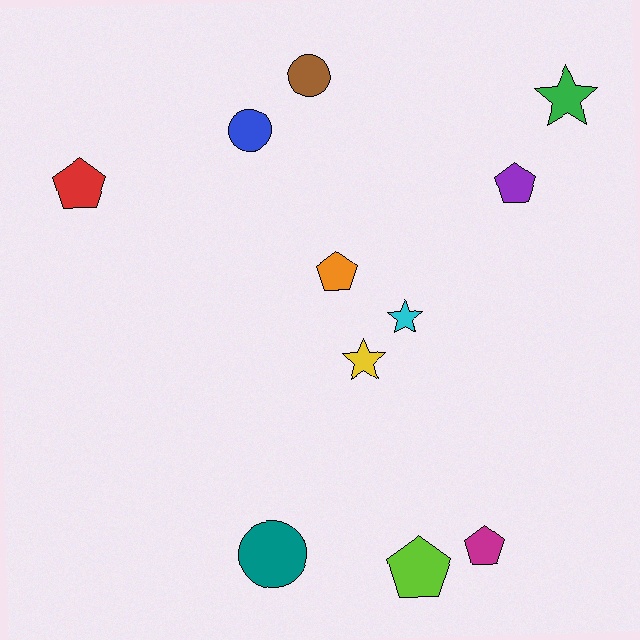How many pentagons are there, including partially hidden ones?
There are 5 pentagons.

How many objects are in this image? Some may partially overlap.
There are 11 objects.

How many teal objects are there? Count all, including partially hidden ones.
There is 1 teal object.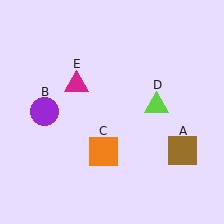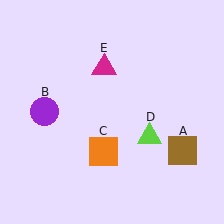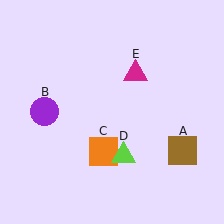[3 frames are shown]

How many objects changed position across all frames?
2 objects changed position: lime triangle (object D), magenta triangle (object E).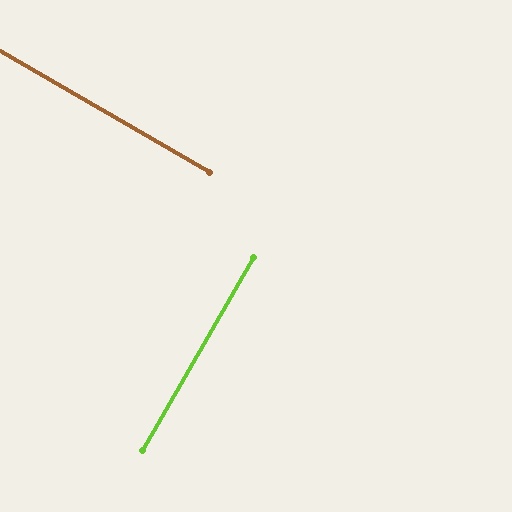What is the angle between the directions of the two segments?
Approximately 90 degrees.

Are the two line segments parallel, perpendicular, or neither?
Perpendicular — they meet at approximately 90°.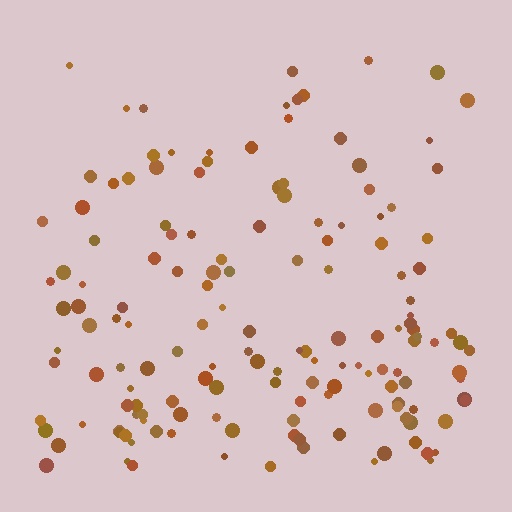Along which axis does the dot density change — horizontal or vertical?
Vertical.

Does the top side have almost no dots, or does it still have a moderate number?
Still a moderate number, just noticeably fewer than the bottom.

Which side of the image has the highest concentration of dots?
The bottom.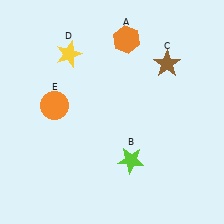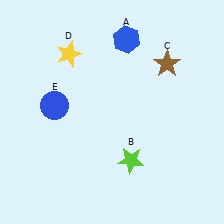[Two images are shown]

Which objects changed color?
A changed from orange to blue. E changed from orange to blue.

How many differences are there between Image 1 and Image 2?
There are 2 differences between the two images.